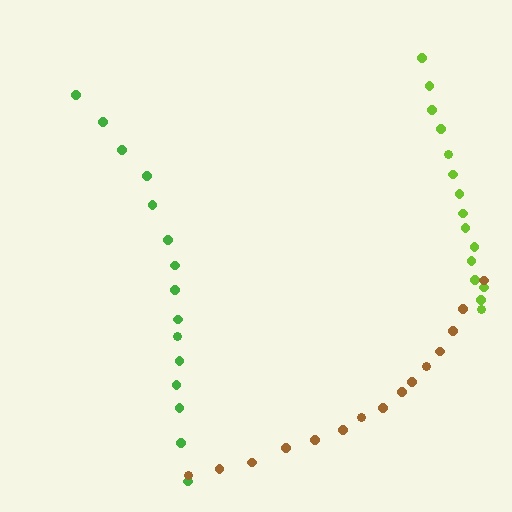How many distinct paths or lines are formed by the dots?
There are 3 distinct paths.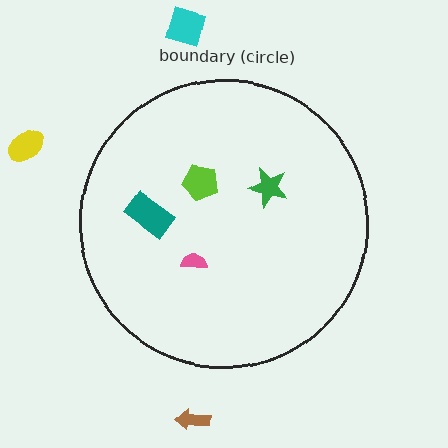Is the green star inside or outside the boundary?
Inside.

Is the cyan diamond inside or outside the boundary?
Outside.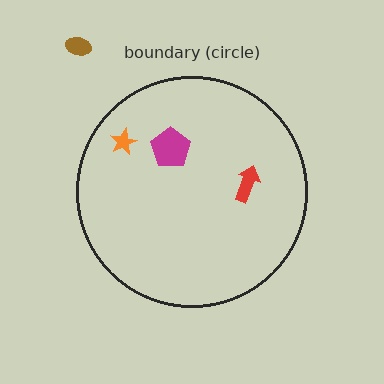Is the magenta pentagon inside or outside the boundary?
Inside.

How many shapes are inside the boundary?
3 inside, 1 outside.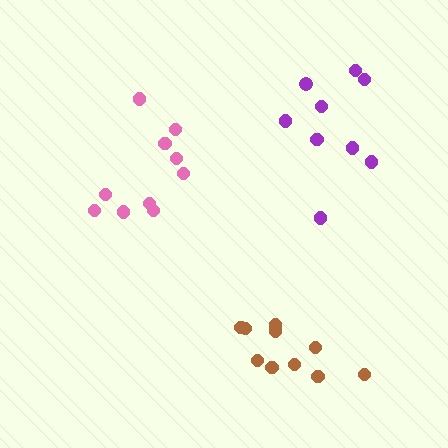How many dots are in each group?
Group 1: 10 dots, Group 2: 10 dots, Group 3: 9 dots (29 total).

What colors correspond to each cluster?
The clusters are colored: pink, brown, purple.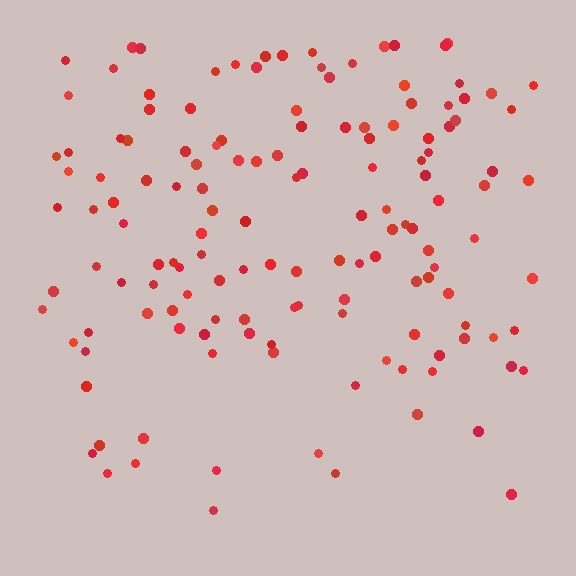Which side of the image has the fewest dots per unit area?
The bottom.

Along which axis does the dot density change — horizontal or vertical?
Vertical.